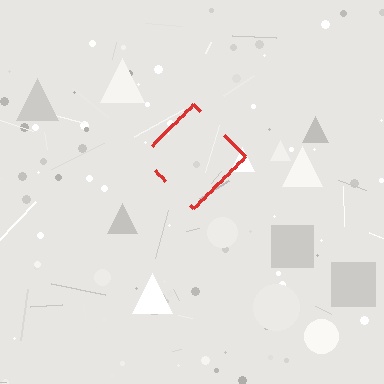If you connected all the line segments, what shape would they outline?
They would outline a diamond.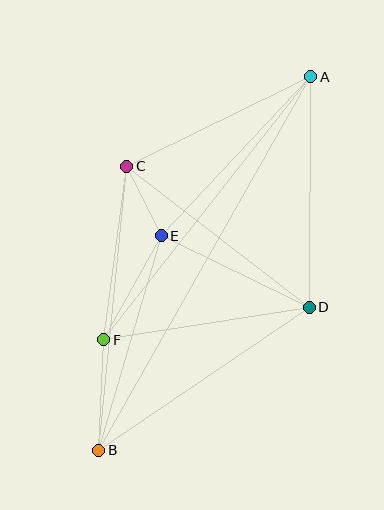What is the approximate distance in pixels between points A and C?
The distance between A and C is approximately 205 pixels.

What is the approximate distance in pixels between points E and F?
The distance between E and F is approximately 119 pixels.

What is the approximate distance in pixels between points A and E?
The distance between A and E is approximately 218 pixels.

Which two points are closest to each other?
Points C and E are closest to each other.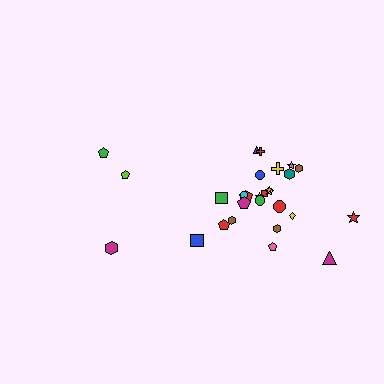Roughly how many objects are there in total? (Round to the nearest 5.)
Roughly 30 objects in total.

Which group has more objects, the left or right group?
The right group.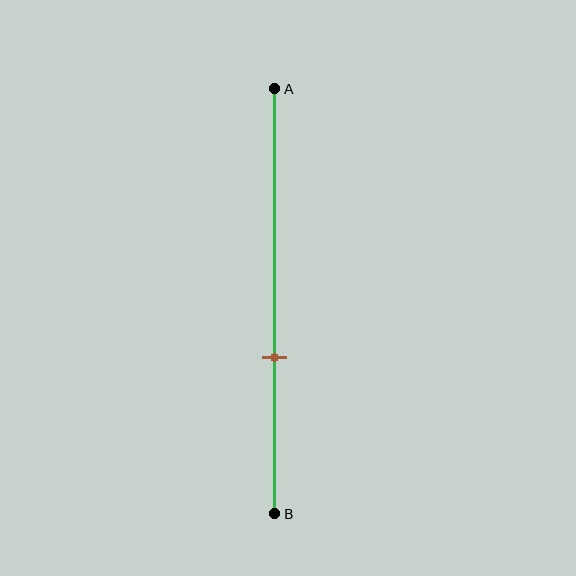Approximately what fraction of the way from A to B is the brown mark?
The brown mark is approximately 65% of the way from A to B.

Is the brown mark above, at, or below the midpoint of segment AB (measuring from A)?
The brown mark is below the midpoint of segment AB.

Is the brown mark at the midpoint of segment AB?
No, the mark is at about 65% from A, not at the 50% midpoint.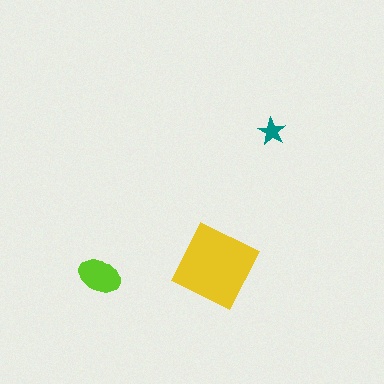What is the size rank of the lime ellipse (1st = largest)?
2nd.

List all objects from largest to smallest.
The yellow diamond, the lime ellipse, the teal star.